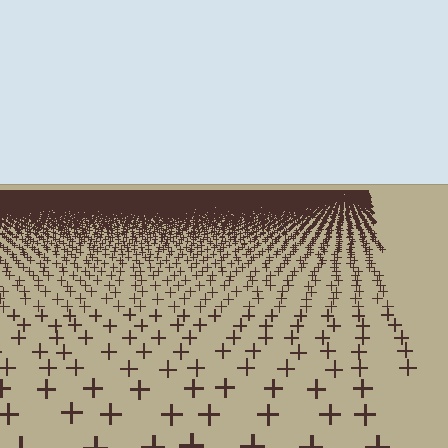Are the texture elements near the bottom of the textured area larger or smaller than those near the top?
Larger. Near the bottom, elements are closer to the viewer and appear at a bigger on-screen size.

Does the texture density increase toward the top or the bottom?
Density increases toward the top.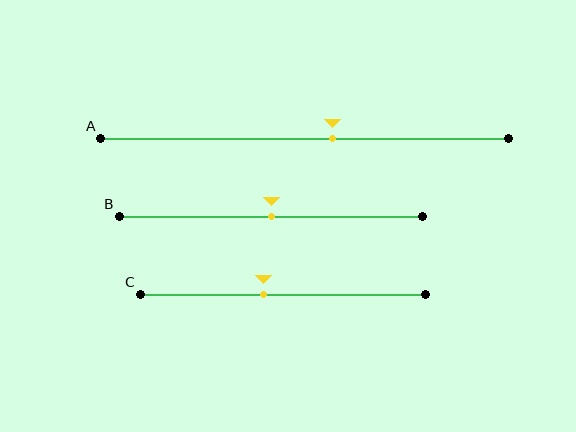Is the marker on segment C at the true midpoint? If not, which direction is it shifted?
No, the marker on segment C is shifted to the left by about 7% of the segment length.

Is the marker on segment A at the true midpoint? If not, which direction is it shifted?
No, the marker on segment A is shifted to the right by about 7% of the segment length.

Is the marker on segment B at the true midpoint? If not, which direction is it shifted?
Yes, the marker on segment B is at the true midpoint.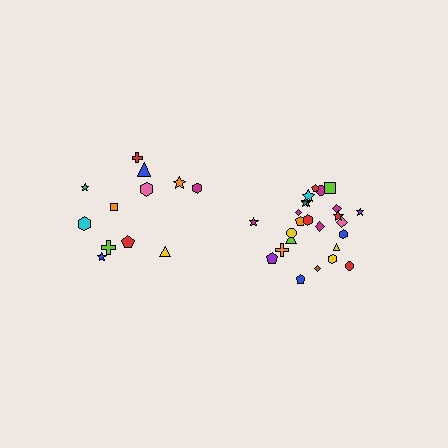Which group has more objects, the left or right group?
The right group.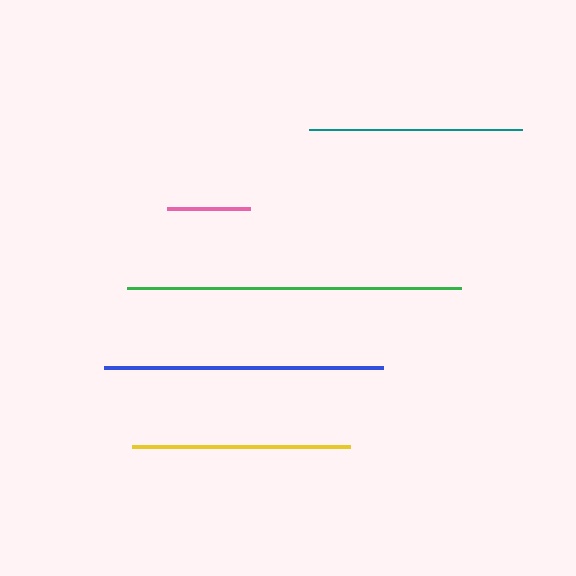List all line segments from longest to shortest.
From longest to shortest: green, blue, yellow, teal, pink.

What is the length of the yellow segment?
The yellow segment is approximately 217 pixels long.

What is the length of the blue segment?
The blue segment is approximately 279 pixels long.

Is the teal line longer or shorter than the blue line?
The blue line is longer than the teal line.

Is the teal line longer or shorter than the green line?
The green line is longer than the teal line.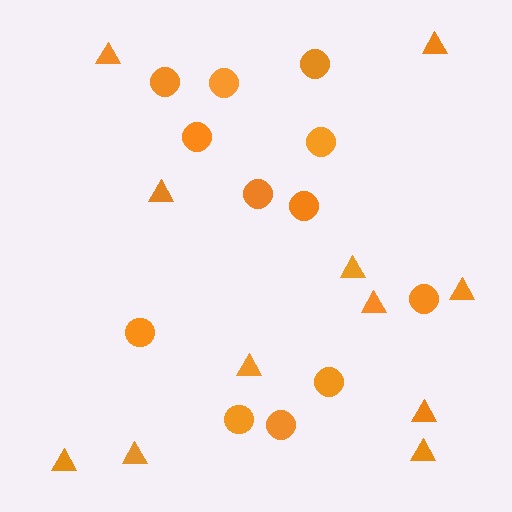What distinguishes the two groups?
There are 2 groups: one group of circles (12) and one group of triangles (11).